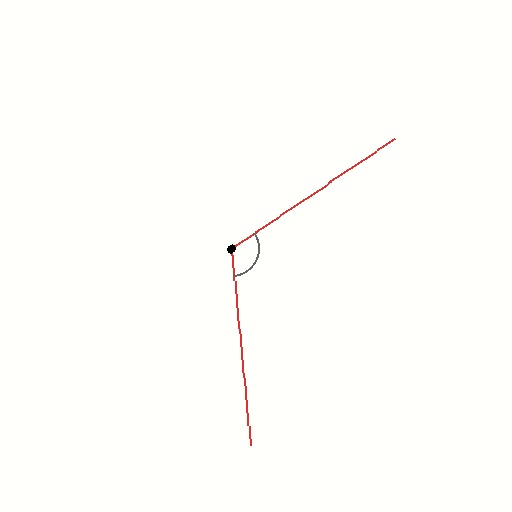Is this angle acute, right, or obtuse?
It is obtuse.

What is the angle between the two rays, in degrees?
Approximately 118 degrees.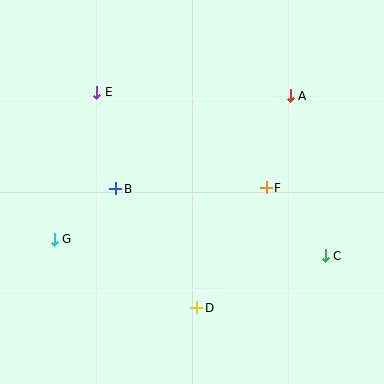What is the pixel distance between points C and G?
The distance between C and G is 272 pixels.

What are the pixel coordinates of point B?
Point B is at (116, 189).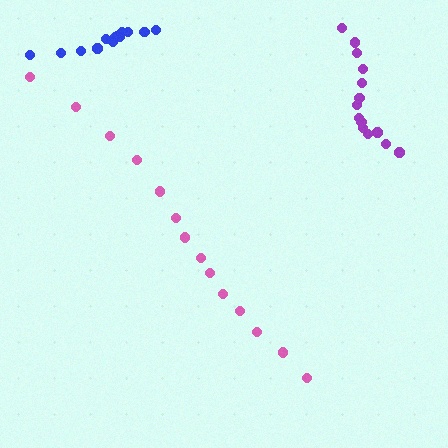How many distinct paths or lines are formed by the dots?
There are 3 distinct paths.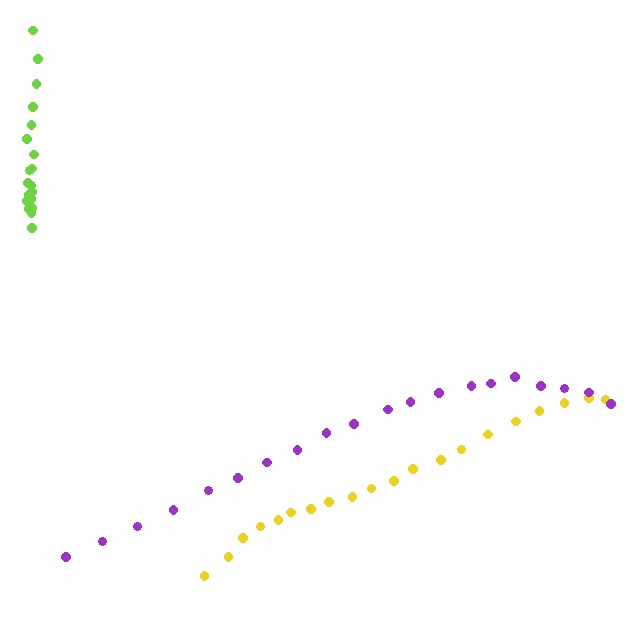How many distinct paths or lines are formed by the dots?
There are 3 distinct paths.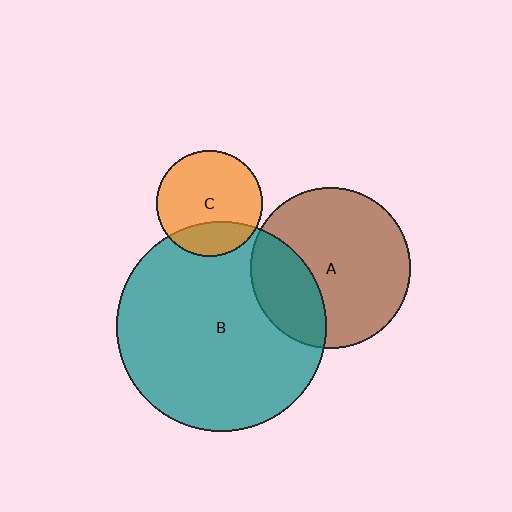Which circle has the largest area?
Circle B (teal).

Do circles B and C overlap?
Yes.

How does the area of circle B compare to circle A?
Approximately 1.7 times.